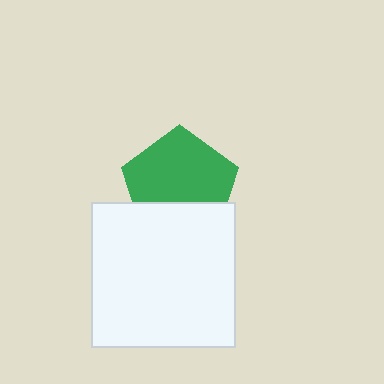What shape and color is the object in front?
The object in front is a white square.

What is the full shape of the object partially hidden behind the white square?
The partially hidden object is a green pentagon.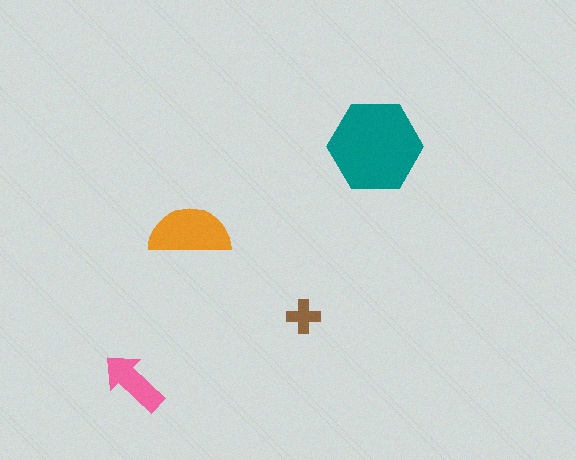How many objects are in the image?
There are 4 objects in the image.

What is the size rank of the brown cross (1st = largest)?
4th.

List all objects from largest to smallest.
The teal hexagon, the orange semicircle, the pink arrow, the brown cross.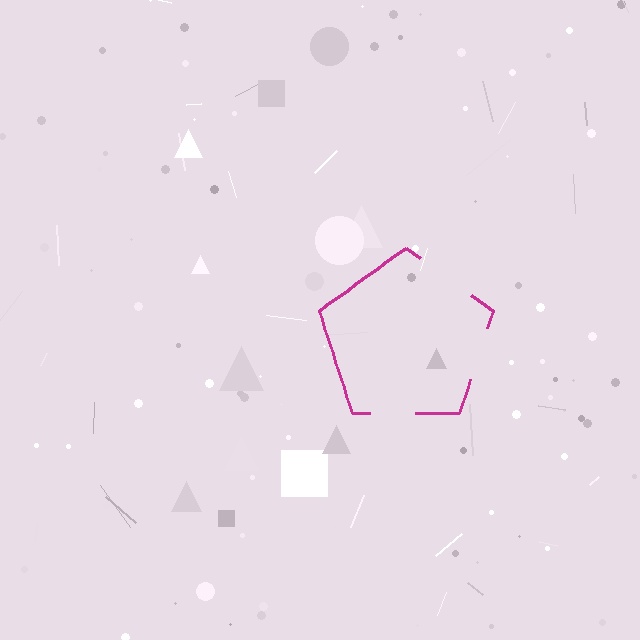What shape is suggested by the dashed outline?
The dashed outline suggests a pentagon.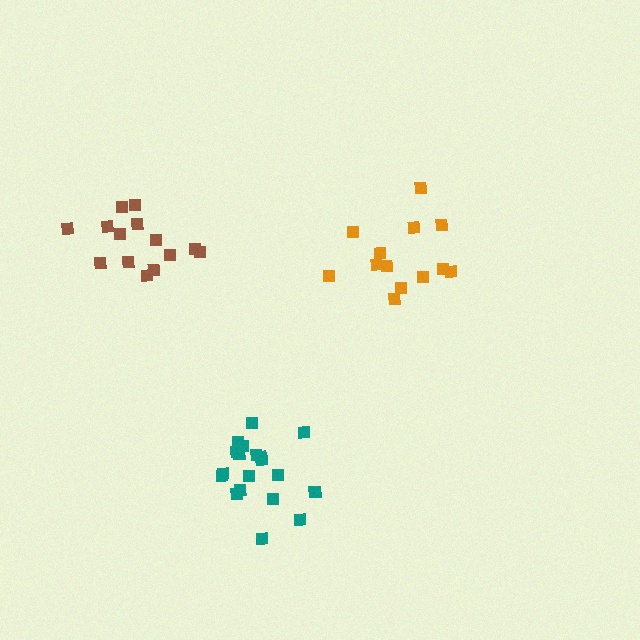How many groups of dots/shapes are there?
There are 3 groups.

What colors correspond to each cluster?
The clusters are colored: teal, orange, brown.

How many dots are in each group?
Group 1: 19 dots, Group 2: 13 dots, Group 3: 14 dots (46 total).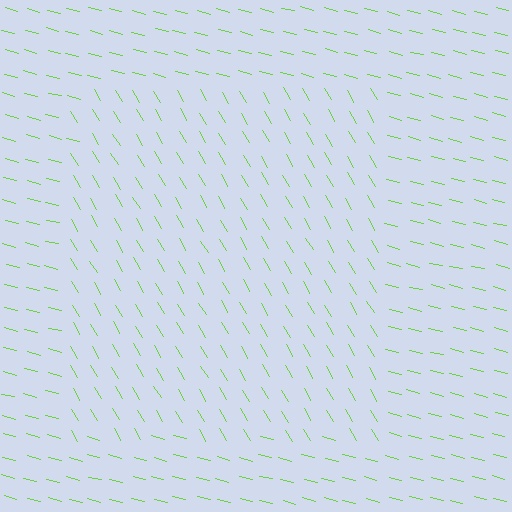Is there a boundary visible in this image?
Yes, there is a texture boundary formed by a change in line orientation.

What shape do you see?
I see a rectangle.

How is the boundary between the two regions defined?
The boundary is defined purely by a change in line orientation (approximately 45 degrees difference). All lines are the same color and thickness.